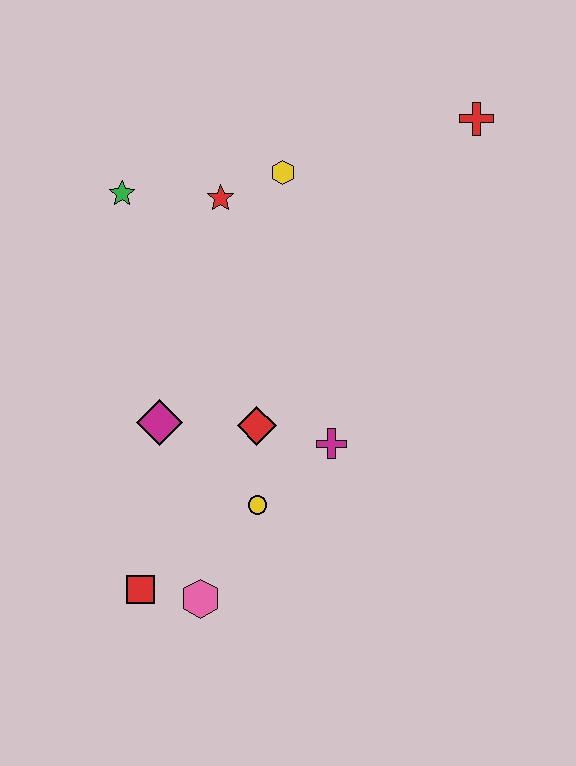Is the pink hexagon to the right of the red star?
No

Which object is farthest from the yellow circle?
The red cross is farthest from the yellow circle.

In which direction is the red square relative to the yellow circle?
The red square is to the left of the yellow circle.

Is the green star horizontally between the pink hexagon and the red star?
No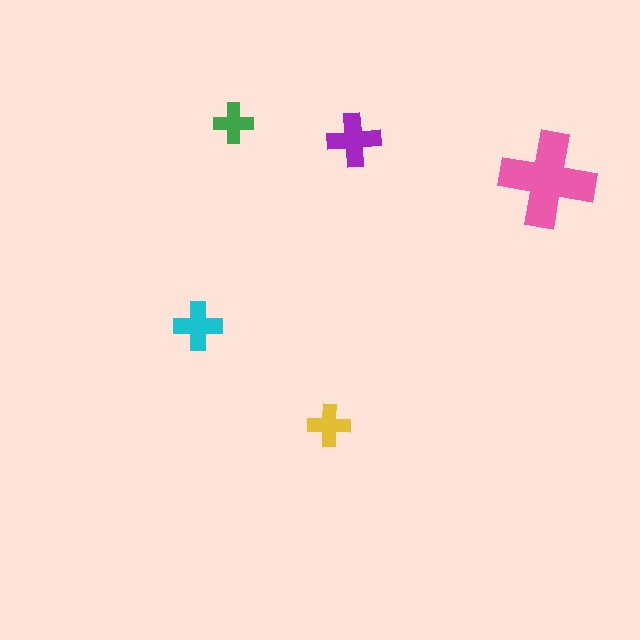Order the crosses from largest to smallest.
the pink one, the purple one, the cyan one, the yellow one, the green one.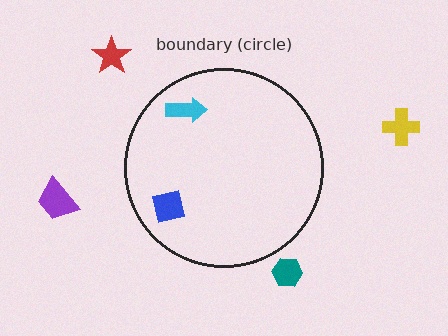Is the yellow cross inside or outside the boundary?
Outside.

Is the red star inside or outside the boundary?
Outside.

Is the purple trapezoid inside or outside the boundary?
Outside.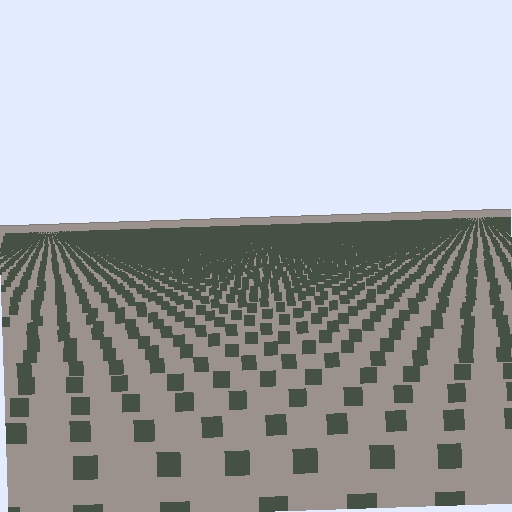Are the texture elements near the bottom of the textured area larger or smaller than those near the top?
Larger. Near the bottom, elements are closer to the viewer and appear at a bigger on-screen size.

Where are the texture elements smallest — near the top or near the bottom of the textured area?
Near the top.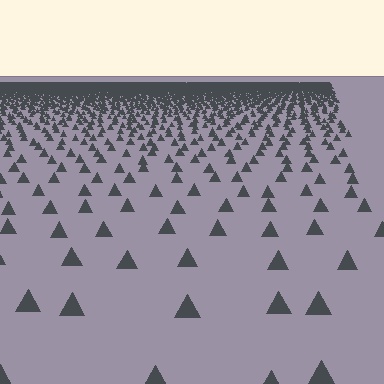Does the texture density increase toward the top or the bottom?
Density increases toward the top.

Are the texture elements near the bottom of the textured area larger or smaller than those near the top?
Larger. Near the bottom, elements are closer to the viewer and appear at a bigger on-screen size.